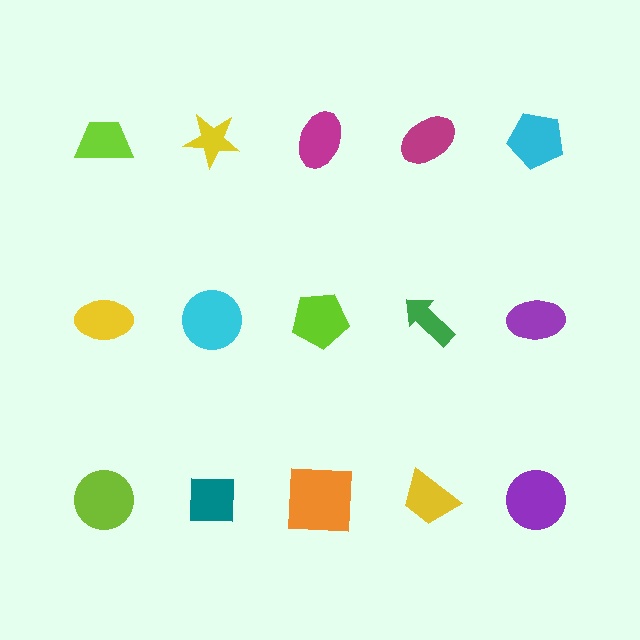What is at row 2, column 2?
A cyan circle.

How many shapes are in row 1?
5 shapes.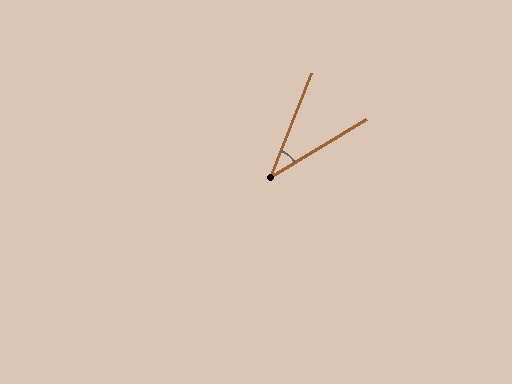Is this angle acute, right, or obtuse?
It is acute.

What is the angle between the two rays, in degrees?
Approximately 37 degrees.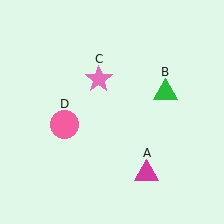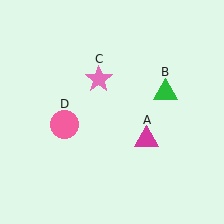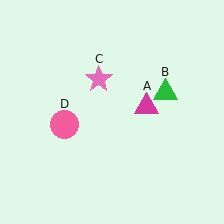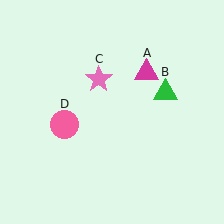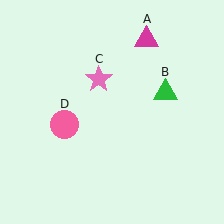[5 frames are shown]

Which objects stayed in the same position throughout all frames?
Green triangle (object B) and pink star (object C) and pink circle (object D) remained stationary.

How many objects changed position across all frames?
1 object changed position: magenta triangle (object A).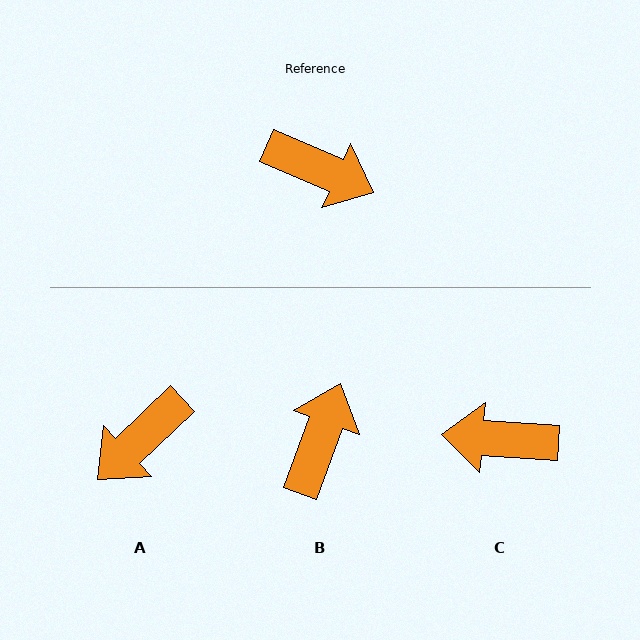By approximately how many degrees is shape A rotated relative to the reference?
Approximately 113 degrees clockwise.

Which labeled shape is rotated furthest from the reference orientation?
C, about 161 degrees away.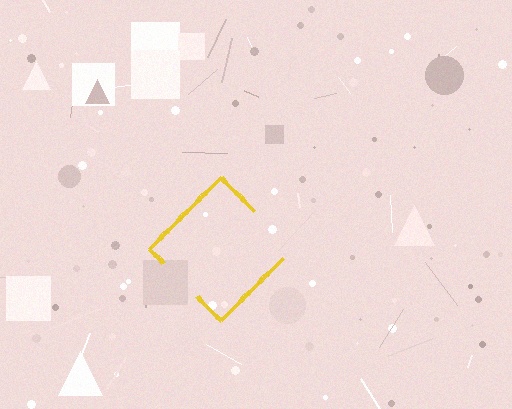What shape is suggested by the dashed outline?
The dashed outline suggests a diamond.